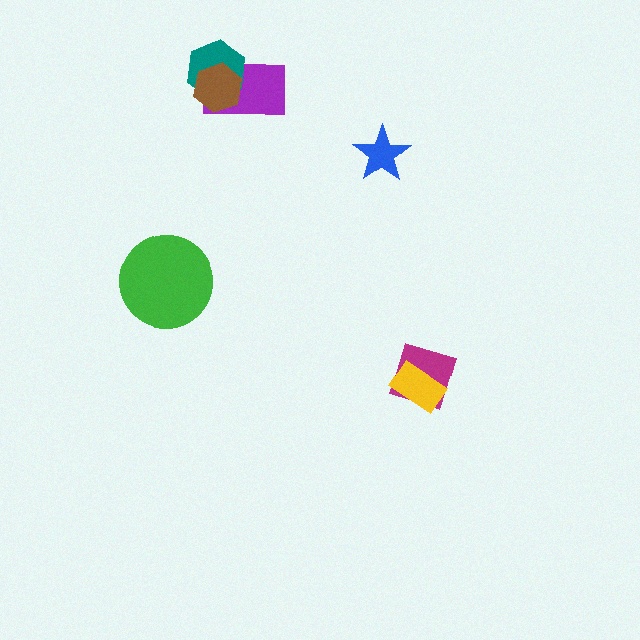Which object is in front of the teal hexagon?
The brown hexagon is in front of the teal hexagon.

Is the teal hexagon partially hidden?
Yes, it is partially covered by another shape.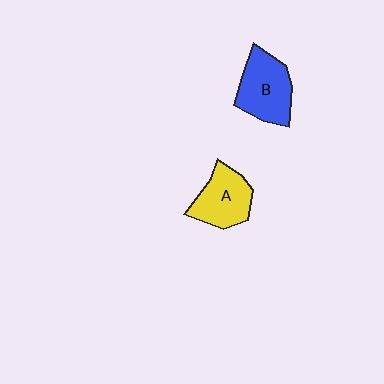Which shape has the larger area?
Shape B (blue).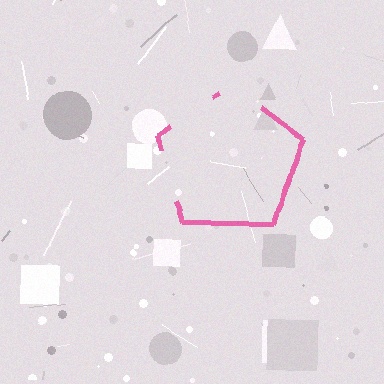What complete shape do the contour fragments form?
The contour fragments form a pentagon.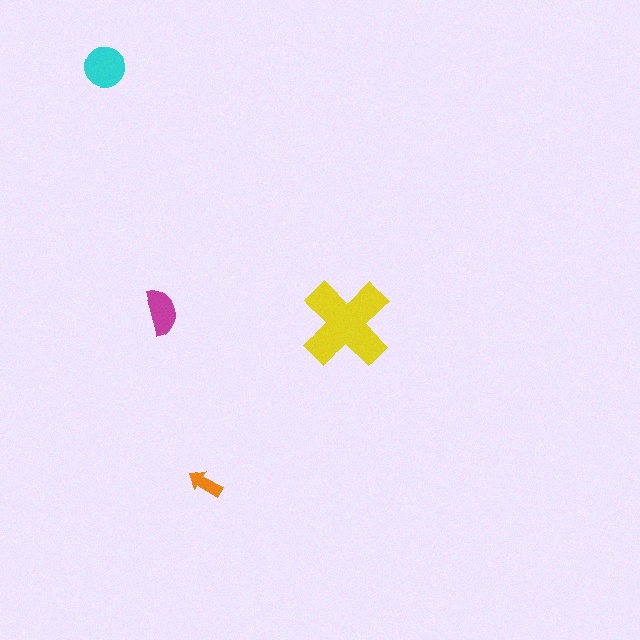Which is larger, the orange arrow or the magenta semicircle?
The magenta semicircle.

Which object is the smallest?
The orange arrow.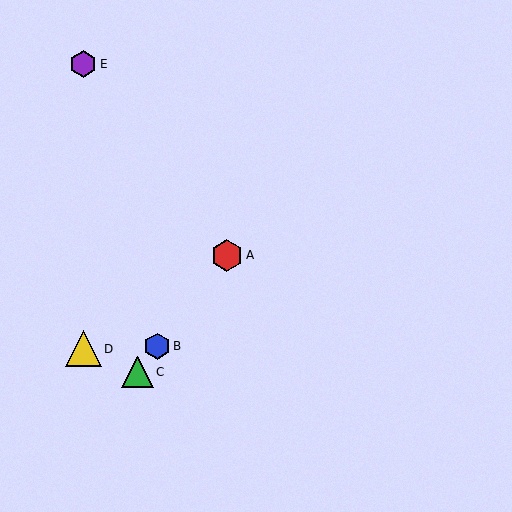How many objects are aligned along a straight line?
3 objects (A, B, C) are aligned along a straight line.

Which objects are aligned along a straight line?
Objects A, B, C are aligned along a straight line.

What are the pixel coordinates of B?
Object B is at (157, 346).